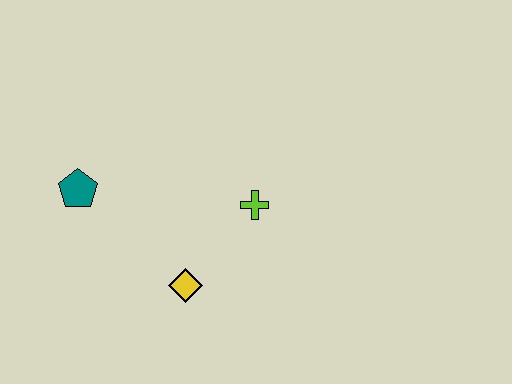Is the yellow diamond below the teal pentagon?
Yes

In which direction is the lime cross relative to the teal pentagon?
The lime cross is to the right of the teal pentagon.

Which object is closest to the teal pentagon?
The yellow diamond is closest to the teal pentagon.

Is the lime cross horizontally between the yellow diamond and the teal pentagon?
No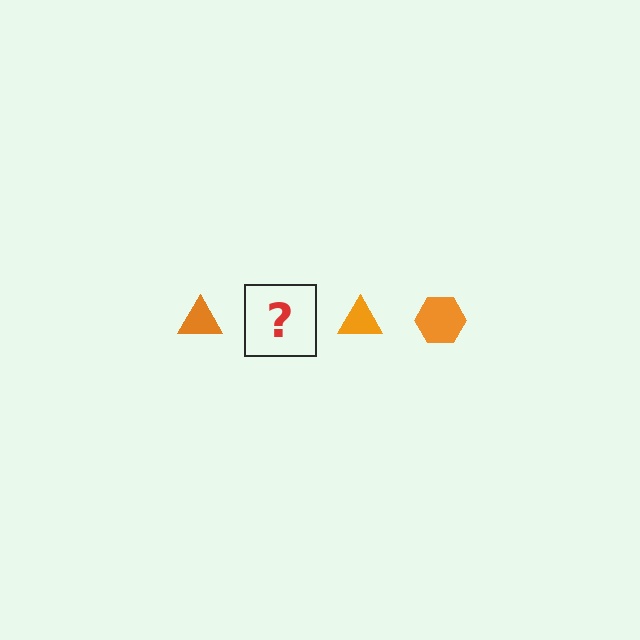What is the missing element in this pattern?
The missing element is an orange hexagon.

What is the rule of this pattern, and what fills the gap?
The rule is that the pattern cycles through triangle, hexagon shapes in orange. The gap should be filled with an orange hexagon.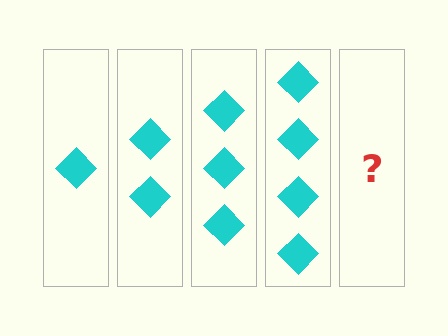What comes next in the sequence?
The next element should be 5 diamonds.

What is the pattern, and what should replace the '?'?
The pattern is that each step adds one more diamond. The '?' should be 5 diamonds.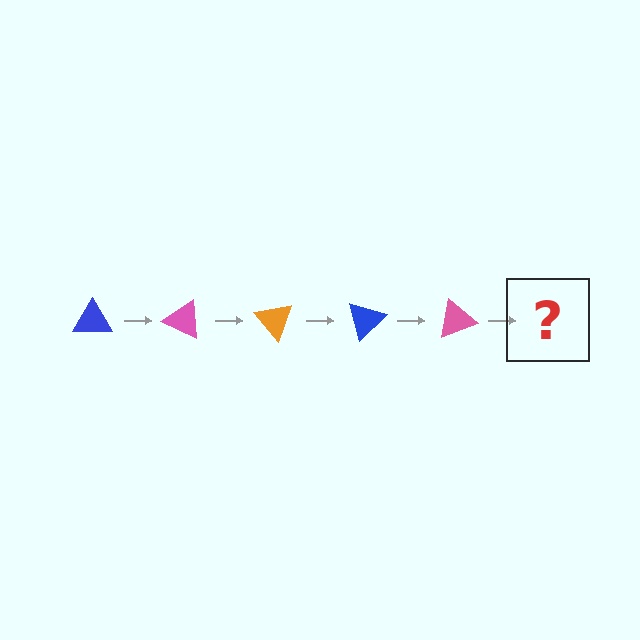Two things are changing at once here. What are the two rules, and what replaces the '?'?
The two rules are that it rotates 25 degrees each step and the color cycles through blue, pink, and orange. The '?' should be an orange triangle, rotated 125 degrees from the start.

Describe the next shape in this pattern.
It should be an orange triangle, rotated 125 degrees from the start.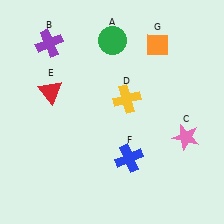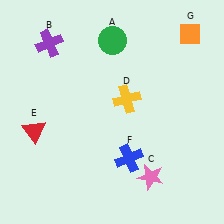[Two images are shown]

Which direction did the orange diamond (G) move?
The orange diamond (G) moved right.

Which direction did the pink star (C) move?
The pink star (C) moved down.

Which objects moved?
The objects that moved are: the pink star (C), the red triangle (E), the orange diamond (G).